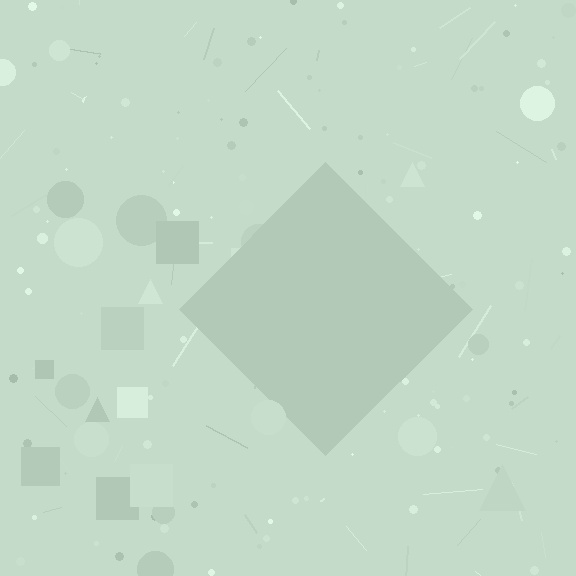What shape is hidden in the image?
A diamond is hidden in the image.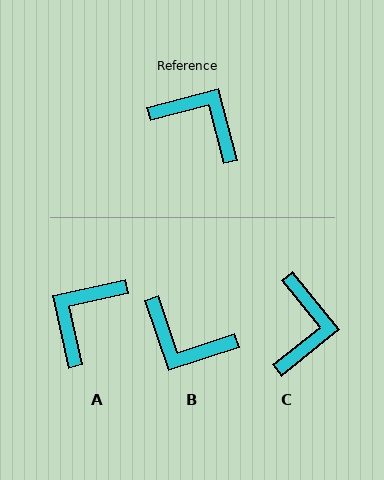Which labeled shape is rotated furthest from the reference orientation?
B, about 176 degrees away.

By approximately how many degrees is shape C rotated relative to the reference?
Approximately 66 degrees clockwise.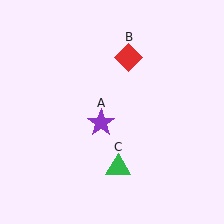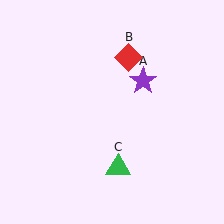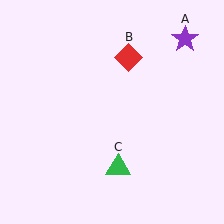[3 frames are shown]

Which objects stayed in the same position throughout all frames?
Red diamond (object B) and green triangle (object C) remained stationary.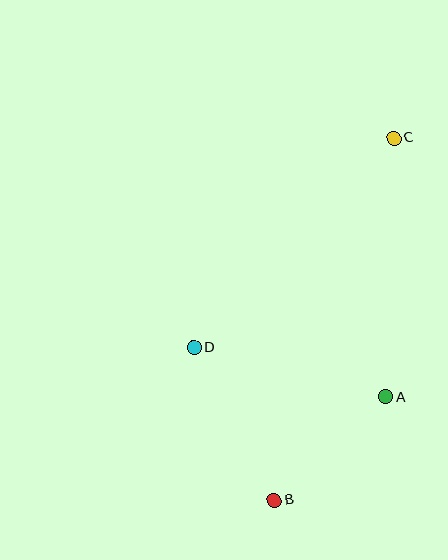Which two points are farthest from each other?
Points B and C are farthest from each other.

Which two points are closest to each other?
Points A and B are closest to each other.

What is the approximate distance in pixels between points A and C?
The distance between A and C is approximately 259 pixels.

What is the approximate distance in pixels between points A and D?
The distance between A and D is approximately 198 pixels.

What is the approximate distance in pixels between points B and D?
The distance between B and D is approximately 173 pixels.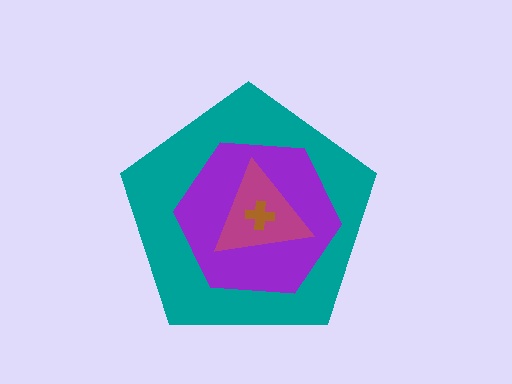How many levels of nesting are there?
4.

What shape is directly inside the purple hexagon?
The magenta triangle.